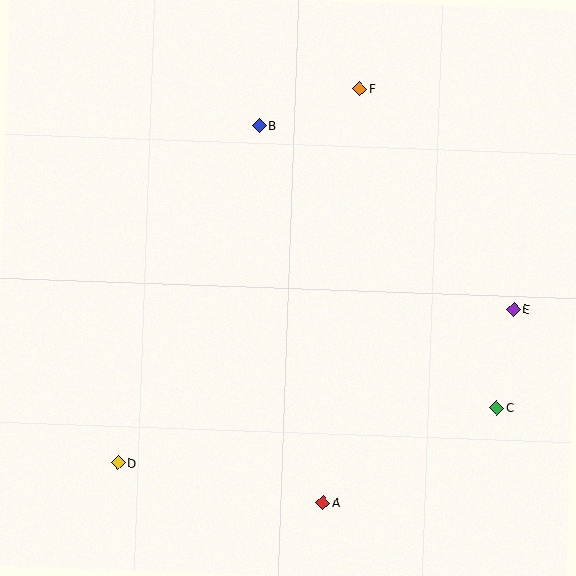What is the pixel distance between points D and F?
The distance between D and F is 446 pixels.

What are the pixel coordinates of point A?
Point A is at (323, 503).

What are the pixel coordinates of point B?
Point B is at (259, 126).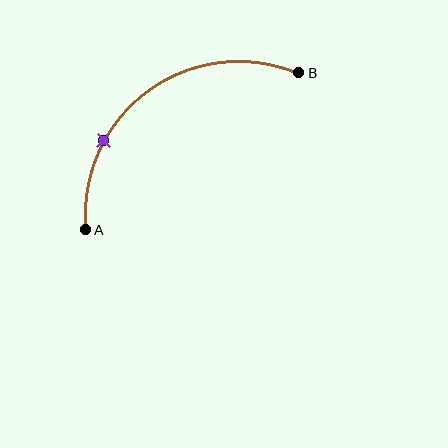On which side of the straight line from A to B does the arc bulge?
The arc bulges above and to the left of the straight line connecting A and B.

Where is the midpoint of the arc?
The arc midpoint is the point on the curve farthest from the straight line joining A and B. It sits above and to the left of that line.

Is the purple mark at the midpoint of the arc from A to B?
No. The purple mark lies on the arc but is closer to endpoint A. The arc midpoint would be at the point on the curve equidistant along the arc from both A and B.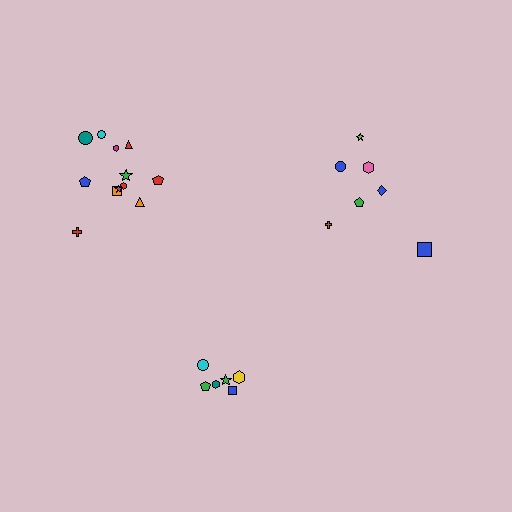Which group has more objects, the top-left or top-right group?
The top-left group.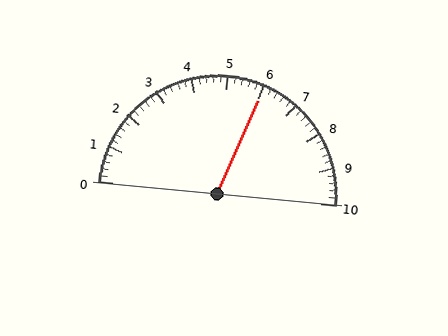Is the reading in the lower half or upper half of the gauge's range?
The reading is in the upper half of the range (0 to 10).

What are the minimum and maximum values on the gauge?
The gauge ranges from 0 to 10.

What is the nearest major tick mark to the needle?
The nearest major tick mark is 6.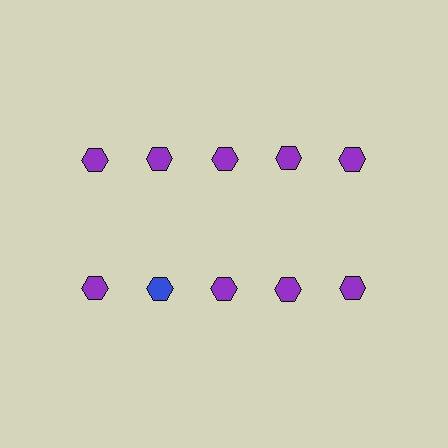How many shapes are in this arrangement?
There are 10 shapes arranged in a grid pattern.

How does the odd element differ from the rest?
It has a different color: blue instead of purple.